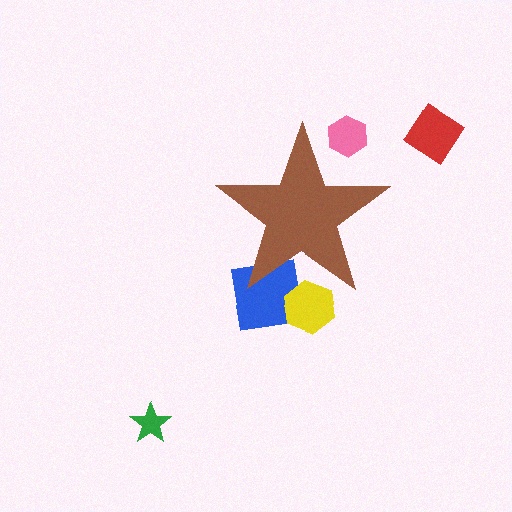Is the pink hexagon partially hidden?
Yes, the pink hexagon is partially hidden behind the brown star.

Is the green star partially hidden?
No, the green star is fully visible.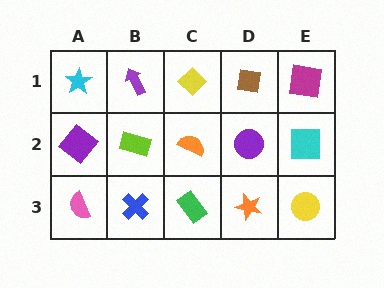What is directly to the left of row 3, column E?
An orange star.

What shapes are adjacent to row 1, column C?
An orange semicircle (row 2, column C), a purple arrow (row 1, column B), a brown square (row 1, column D).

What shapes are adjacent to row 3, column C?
An orange semicircle (row 2, column C), a blue cross (row 3, column B), an orange star (row 3, column D).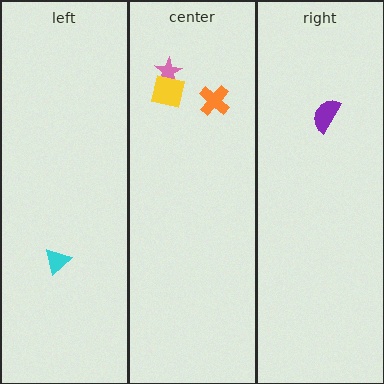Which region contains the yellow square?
The center region.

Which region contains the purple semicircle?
The right region.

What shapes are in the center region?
The orange cross, the pink star, the yellow square.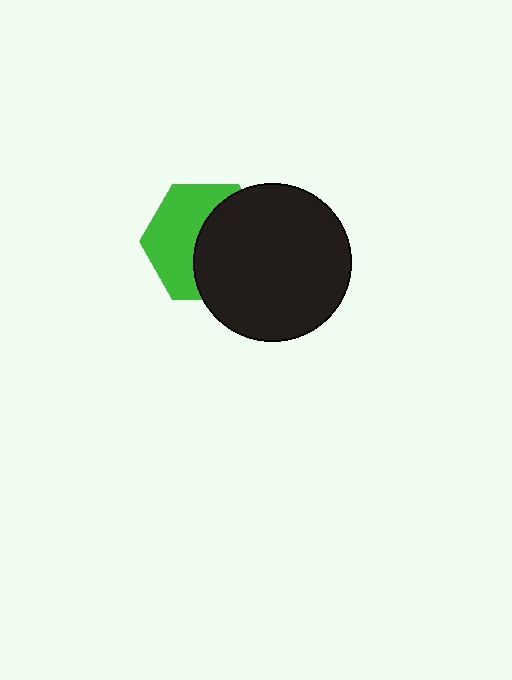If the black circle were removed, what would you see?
You would see the complete green hexagon.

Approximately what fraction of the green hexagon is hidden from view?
Roughly 51% of the green hexagon is hidden behind the black circle.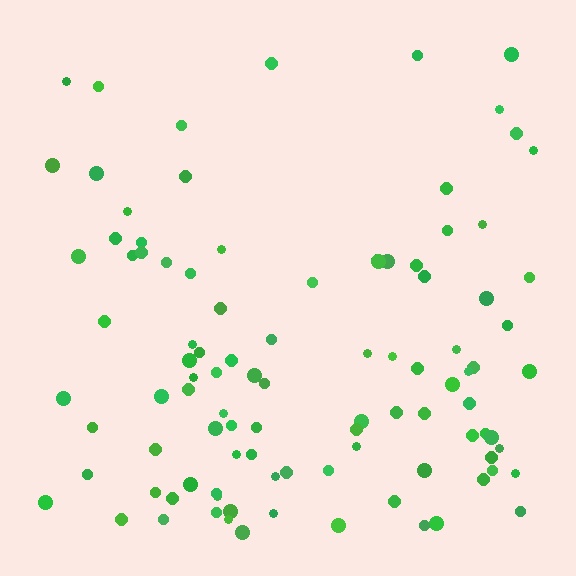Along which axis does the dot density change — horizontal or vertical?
Vertical.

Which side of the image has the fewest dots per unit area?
The top.